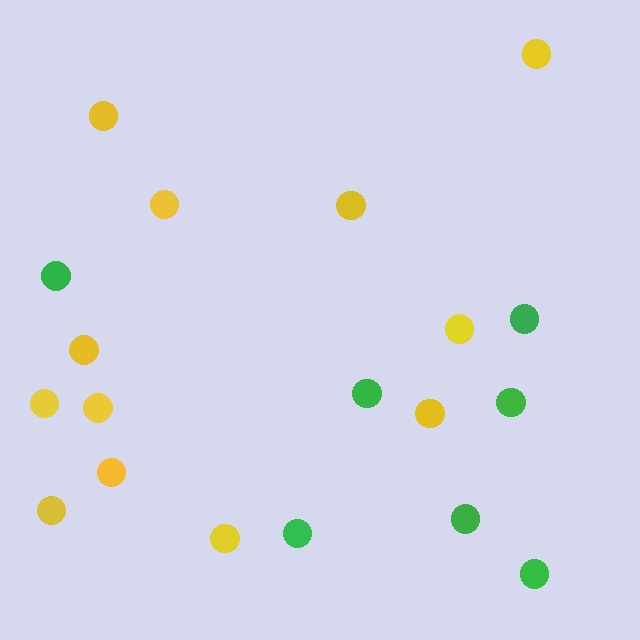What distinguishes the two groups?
There are 2 groups: one group of green circles (7) and one group of yellow circles (12).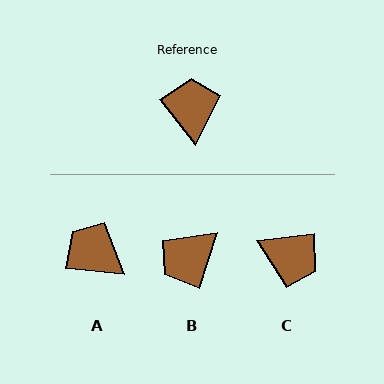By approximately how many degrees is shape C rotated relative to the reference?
Approximately 121 degrees clockwise.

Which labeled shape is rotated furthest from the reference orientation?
B, about 124 degrees away.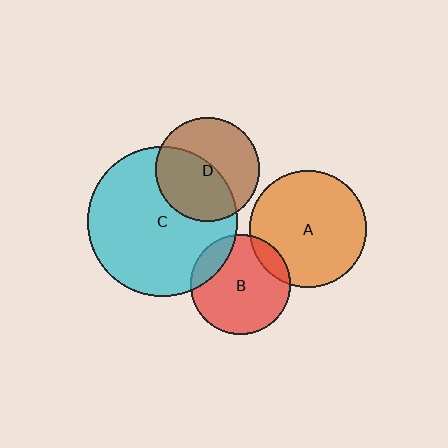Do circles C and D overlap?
Yes.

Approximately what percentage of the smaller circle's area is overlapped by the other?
Approximately 50%.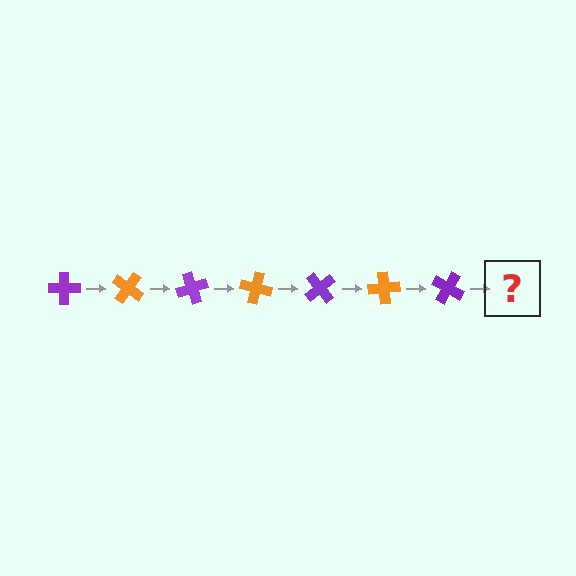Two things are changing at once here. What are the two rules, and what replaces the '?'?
The two rules are that it rotates 35 degrees each step and the color cycles through purple and orange. The '?' should be an orange cross, rotated 245 degrees from the start.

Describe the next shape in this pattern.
It should be an orange cross, rotated 245 degrees from the start.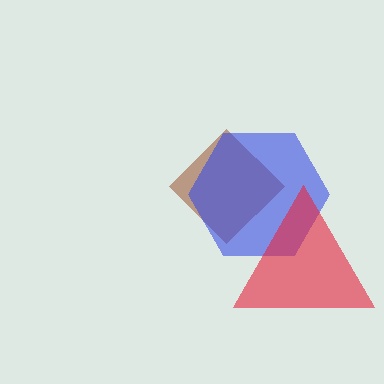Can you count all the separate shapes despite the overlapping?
Yes, there are 3 separate shapes.